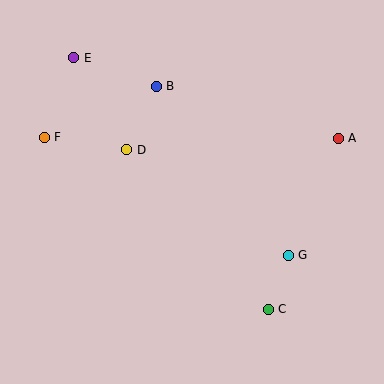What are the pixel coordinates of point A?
Point A is at (338, 138).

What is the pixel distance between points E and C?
The distance between E and C is 318 pixels.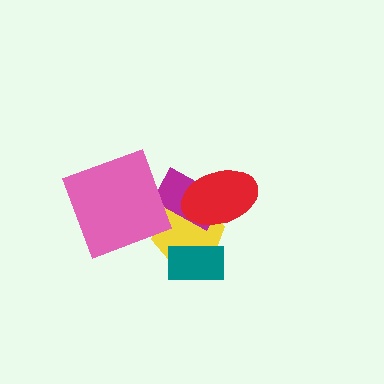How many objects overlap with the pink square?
0 objects overlap with the pink square.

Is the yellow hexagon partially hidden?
Yes, it is partially covered by another shape.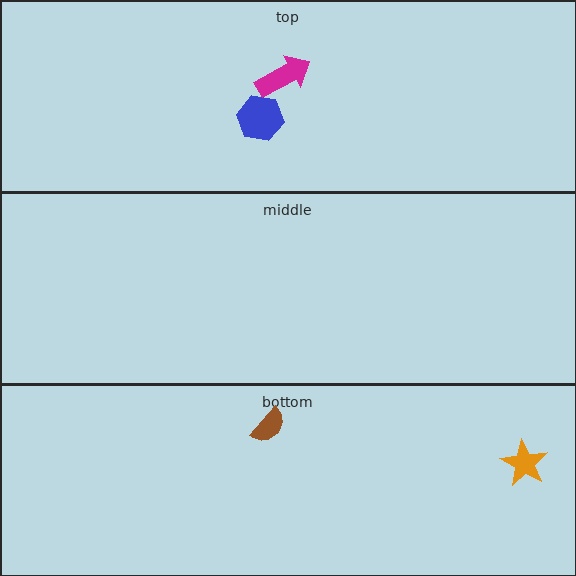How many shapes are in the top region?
2.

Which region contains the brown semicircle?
The bottom region.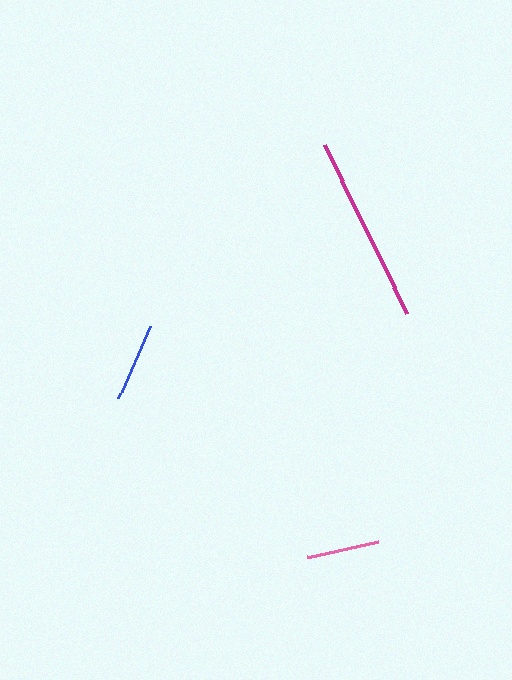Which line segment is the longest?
The magenta line is the longest at approximately 189 pixels.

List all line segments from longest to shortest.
From longest to shortest: magenta, blue, pink.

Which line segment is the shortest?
The pink line is the shortest at approximately 73 pixels.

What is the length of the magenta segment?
The magenta segment is approximately 189 pixels long.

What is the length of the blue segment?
The blue segment is approximately 78 pixels long.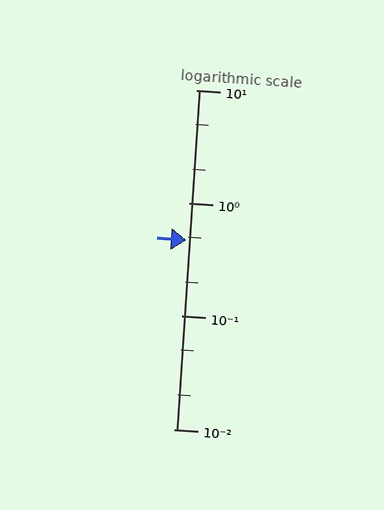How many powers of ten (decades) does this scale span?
The scale spans 3 decades, from 0.01 to 10.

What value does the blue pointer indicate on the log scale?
The pointer indicates approximately 0.47.